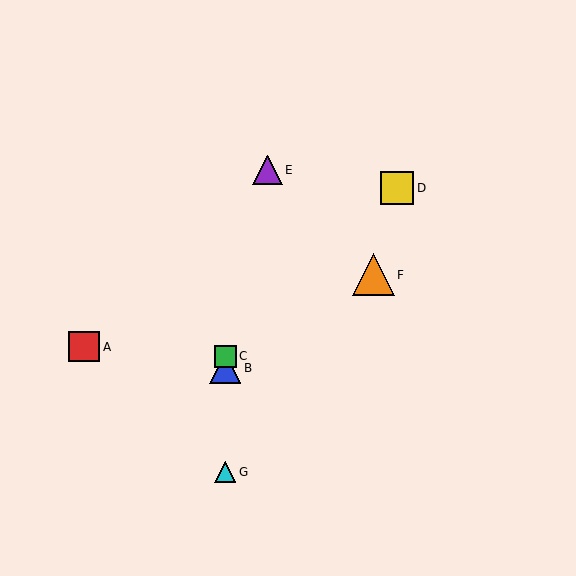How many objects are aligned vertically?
3 objects (B, C, G) are aligned vertically.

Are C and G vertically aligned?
Yes, both are at x≈225.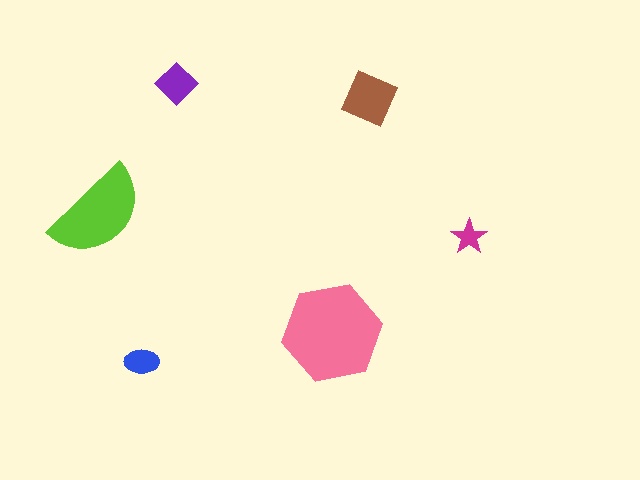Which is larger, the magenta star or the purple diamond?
The purple diamond.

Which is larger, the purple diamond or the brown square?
The brown square.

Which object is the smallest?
The magenta star.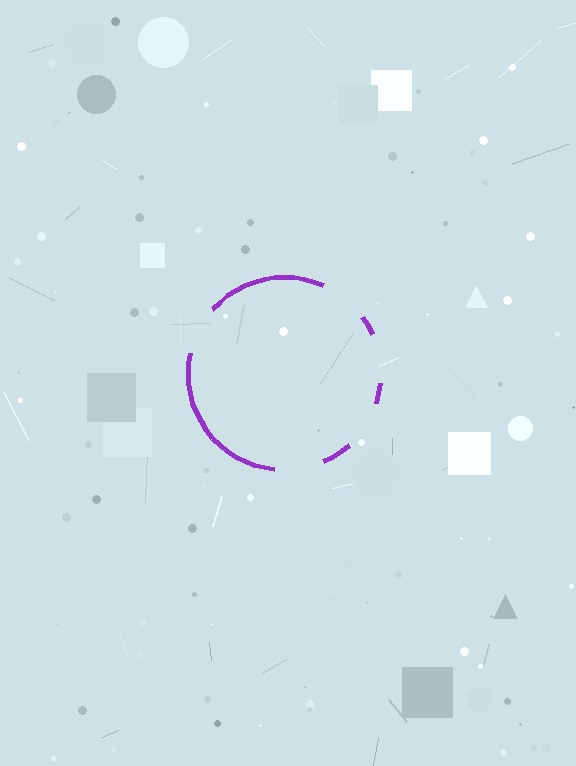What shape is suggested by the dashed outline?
The dashed outline suggests a circle.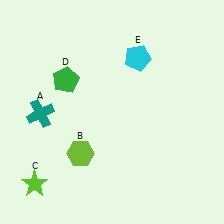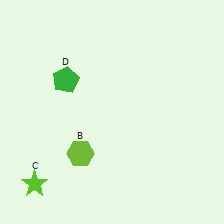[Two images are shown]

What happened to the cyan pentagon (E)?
The cyan pentagon (E) was removed in Image 2. It was in the top-right area of Image 1.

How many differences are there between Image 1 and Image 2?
There are 2 differences between the two images.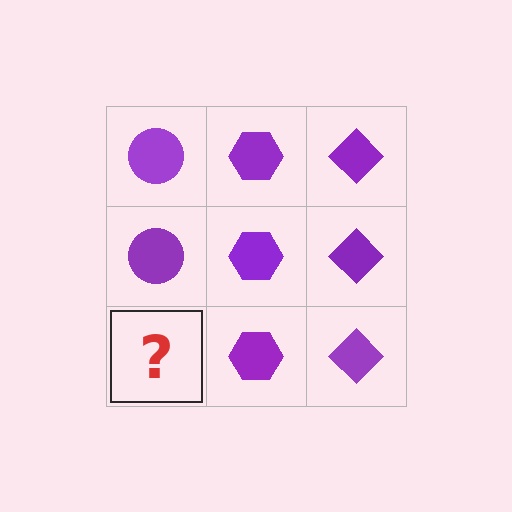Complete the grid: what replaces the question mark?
The question mark should be replaced with a purple circle.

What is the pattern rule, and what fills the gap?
The rule is that each column has a consistent shape. The gap should be filled with a purple circle.